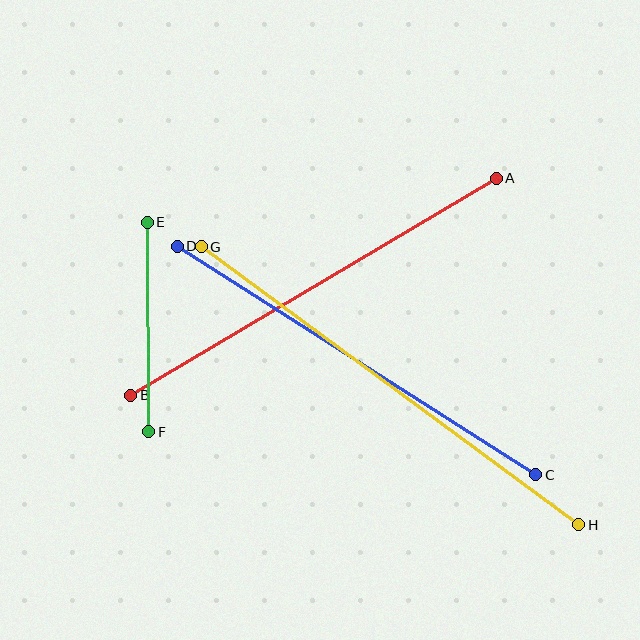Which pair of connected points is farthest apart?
Points G and H are farthest apart.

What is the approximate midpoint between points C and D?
The midpoint is at approximately (356, 360) pixels.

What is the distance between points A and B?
The distance is approximately 425 pixels.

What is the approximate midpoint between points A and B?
The midpoint is at approximately (313, 287) pixels.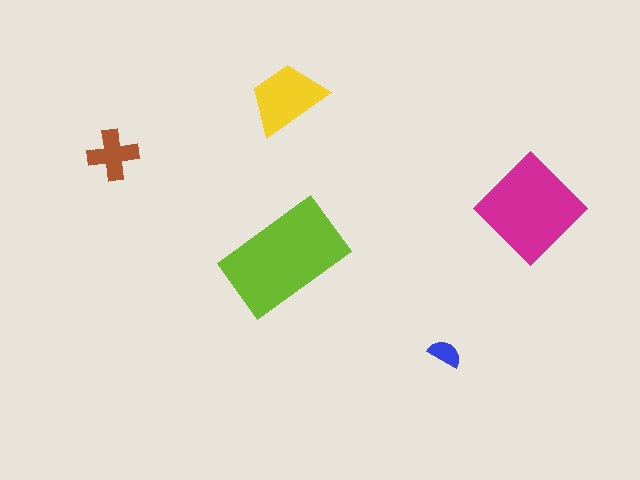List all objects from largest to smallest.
The lime rectangle, the magenta diamond, the yellow trapezoid, the brown cross, the blue semicircle.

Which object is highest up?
The yellow trapezoid is topmost.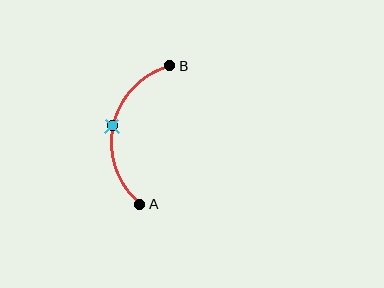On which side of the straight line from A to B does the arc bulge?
The arc bulges to the left of the straight line connecting A and B.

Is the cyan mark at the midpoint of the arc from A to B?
Yes. The cyan mark lies on the arc at equal arc-length from both A and B — it is the arc midpoint.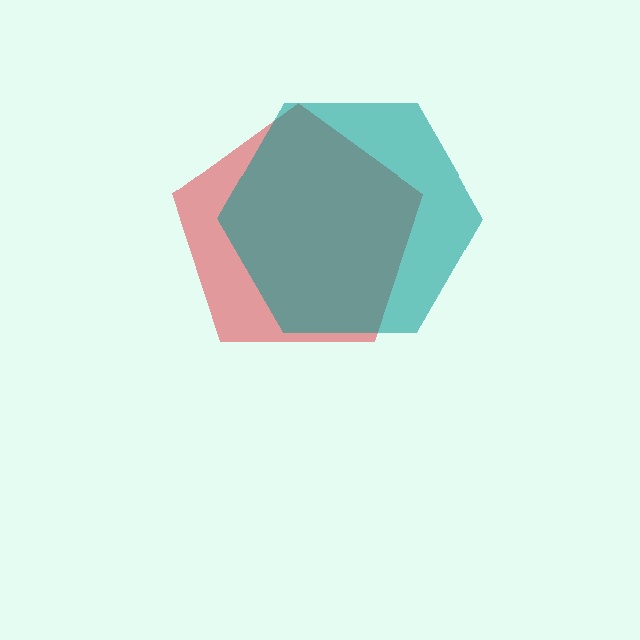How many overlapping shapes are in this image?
There are 2 overlapping shapes in the image.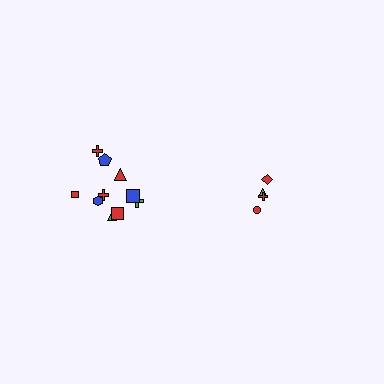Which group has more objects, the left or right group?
The left group.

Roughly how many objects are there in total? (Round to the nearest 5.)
Roughly 15 objects in total.